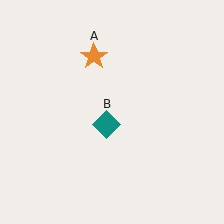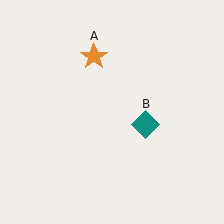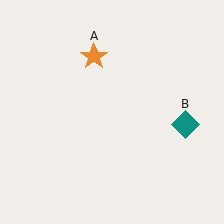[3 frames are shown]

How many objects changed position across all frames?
1 object changed position: teal diamond (object B).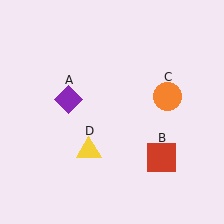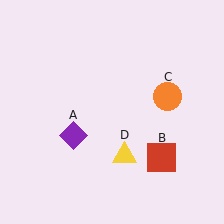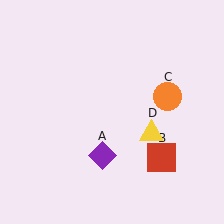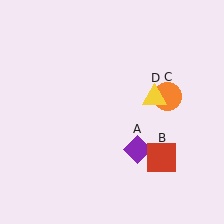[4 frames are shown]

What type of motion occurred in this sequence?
The purple diamond (object A), yellow triangle (object D) rotated counterclockwise around the center of the scene.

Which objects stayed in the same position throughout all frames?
Red square (object B) and orange circle (object C) remained stationary.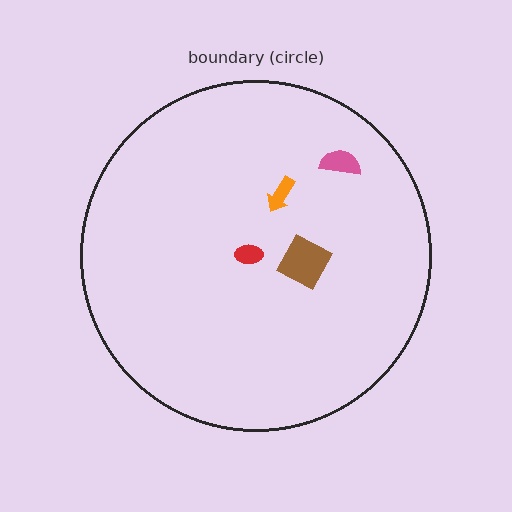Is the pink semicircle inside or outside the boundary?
Inside.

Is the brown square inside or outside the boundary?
Inside.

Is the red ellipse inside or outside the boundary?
Inside.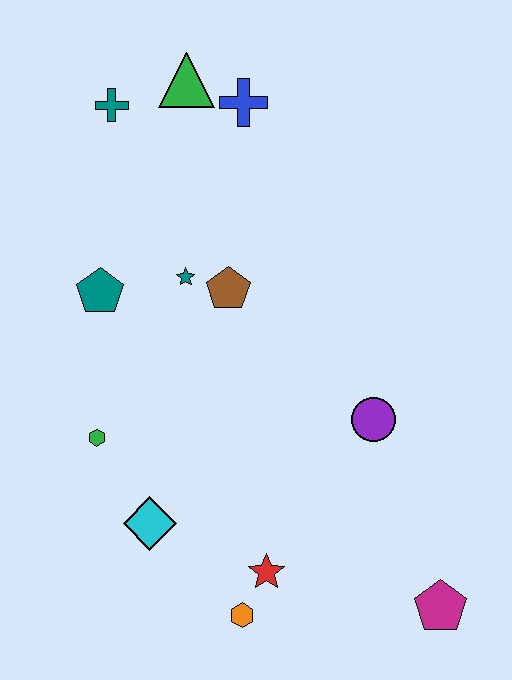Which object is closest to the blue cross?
The green triangle is closest to the blue cross.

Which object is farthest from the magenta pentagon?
The teal cross is farthest from the magenta pentagon.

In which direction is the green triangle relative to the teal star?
The green triangle is above the teal star.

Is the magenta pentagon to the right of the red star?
Yes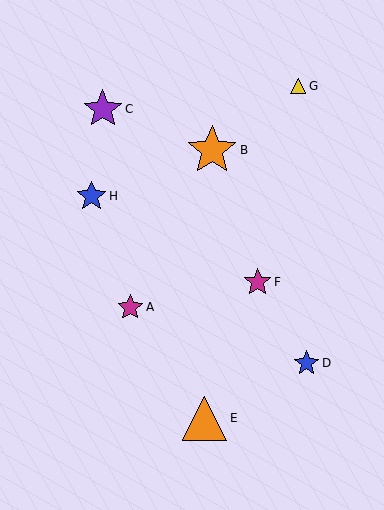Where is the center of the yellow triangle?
The center of the yellow triangle is at (298, 86).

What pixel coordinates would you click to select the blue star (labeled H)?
Click at (92, 196) to select the blue star H.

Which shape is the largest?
The orange star (labeled B) is the largest.